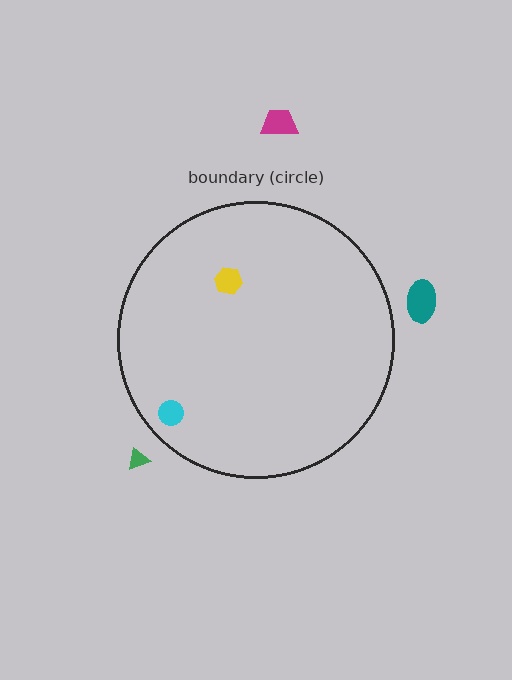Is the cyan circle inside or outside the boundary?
Inside.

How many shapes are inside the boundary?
2 inside, 3 outside.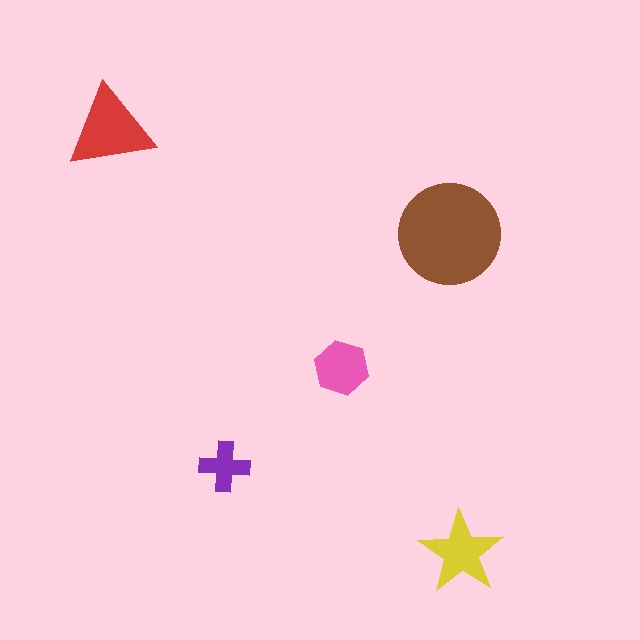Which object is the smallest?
The purple cross.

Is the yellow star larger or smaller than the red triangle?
Smaller.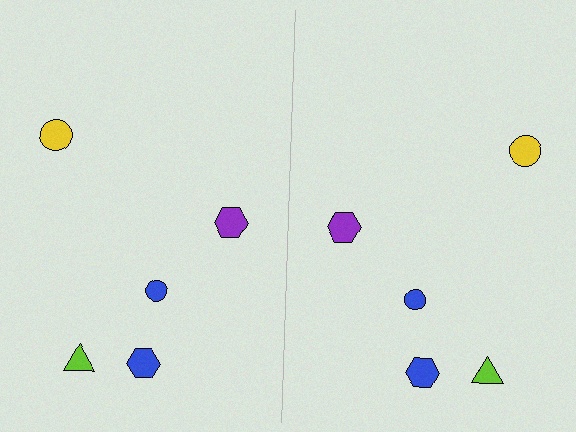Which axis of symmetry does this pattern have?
The pattern has a vertical axis of symmetry running through the center of the image.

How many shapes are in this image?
There are 10 shapes in this image.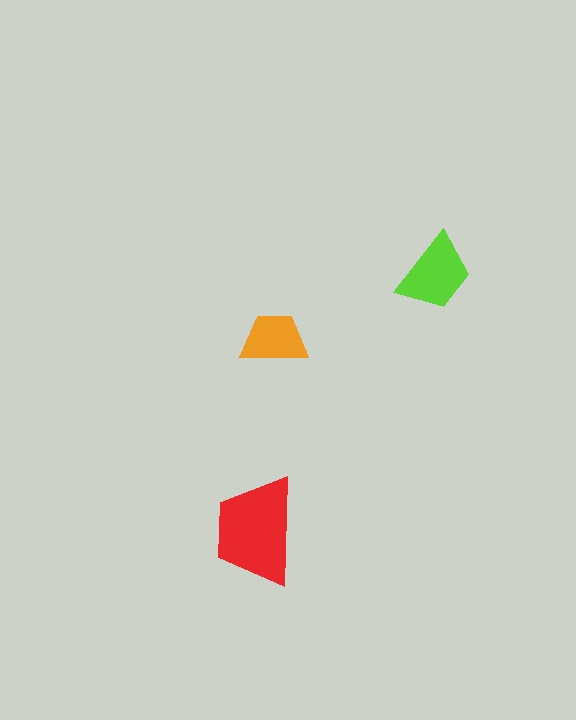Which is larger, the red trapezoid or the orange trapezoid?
The red one.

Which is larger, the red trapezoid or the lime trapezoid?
The red one.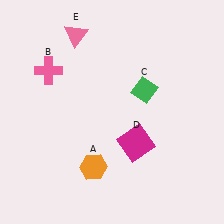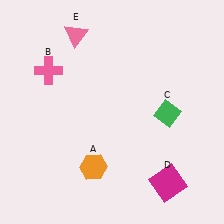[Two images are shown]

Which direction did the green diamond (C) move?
The green diamond (C) moved down.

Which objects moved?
The objects that moved are: the green diamond (C), the magenta square (D).